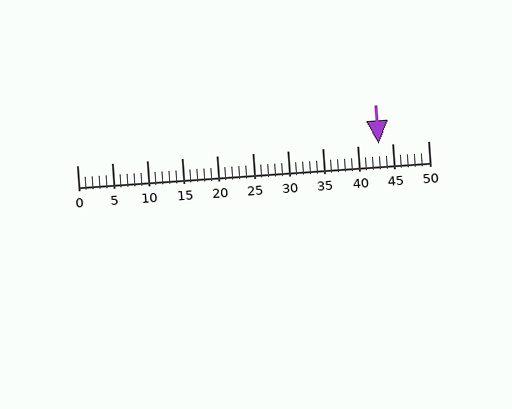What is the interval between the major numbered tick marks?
The major tick marks are spaced 5 units apart.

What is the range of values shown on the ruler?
The ruler shows values from 0 to 50.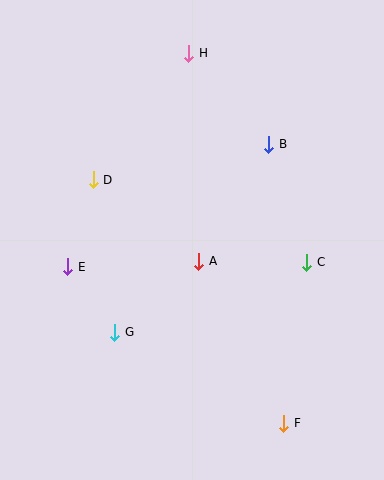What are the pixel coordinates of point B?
Point B is at (269, 144).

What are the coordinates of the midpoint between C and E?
The midpoint between C and E is at (187, 265).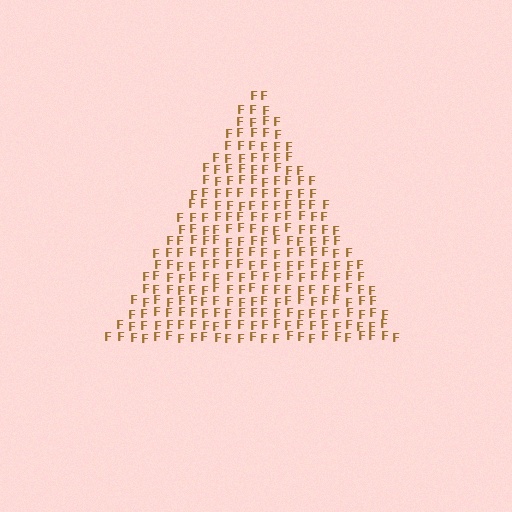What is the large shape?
The large shape is a triangle.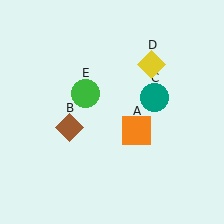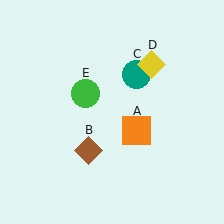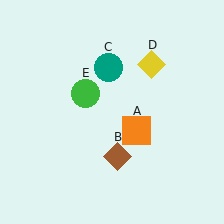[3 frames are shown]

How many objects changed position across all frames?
2 objects changed position: brown diamond (object B), teal circle (object C).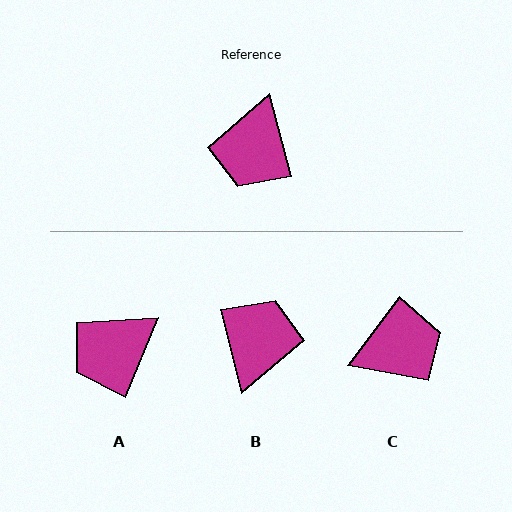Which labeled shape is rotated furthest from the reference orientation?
B, about 179 degrees away.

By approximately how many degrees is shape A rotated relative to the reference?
Approximately 37 degrees clockwise.